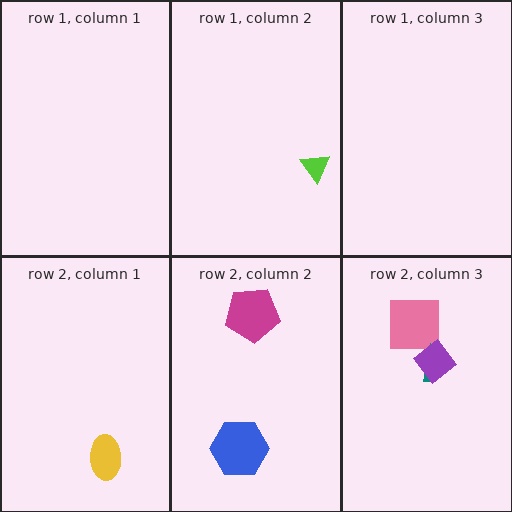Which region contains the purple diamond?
The row 2, column 3 region.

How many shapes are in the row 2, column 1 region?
1.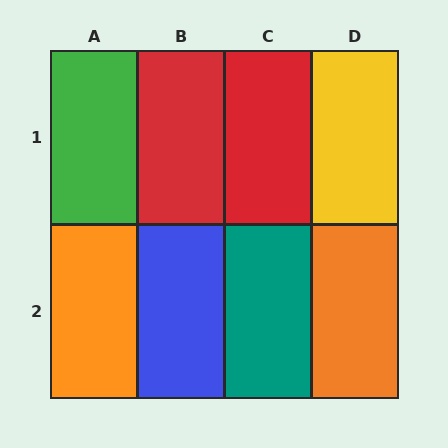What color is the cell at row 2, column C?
Teal.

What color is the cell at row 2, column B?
Blue.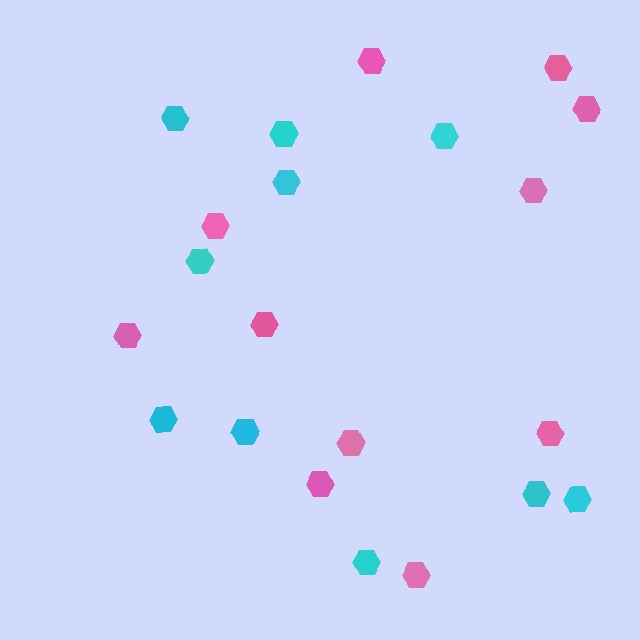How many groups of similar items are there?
There are 2 groups: one group of pink hexagons (11) and one group of cyan hexagons (10).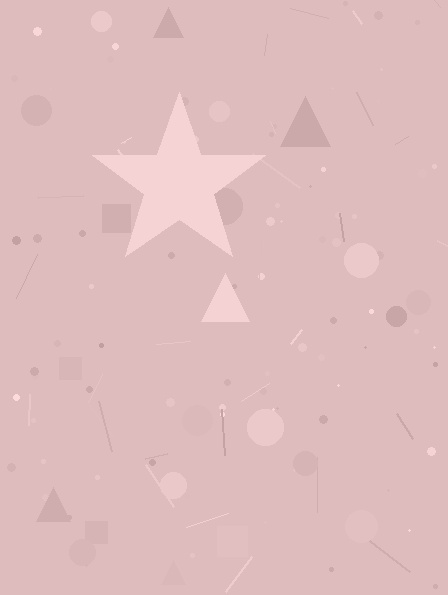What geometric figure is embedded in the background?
A star is embedded in the background.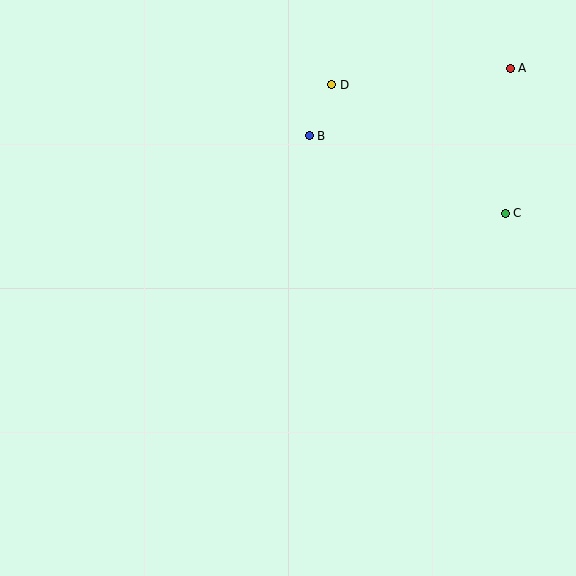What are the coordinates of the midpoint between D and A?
The midpoint between D and A is at (421, 77).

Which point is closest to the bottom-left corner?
Point B is closest to the bottom-left corner.